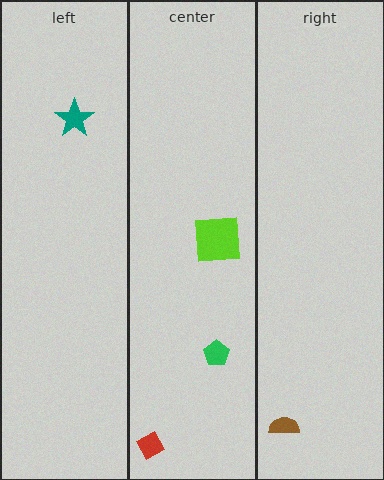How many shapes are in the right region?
1.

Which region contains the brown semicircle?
The right region.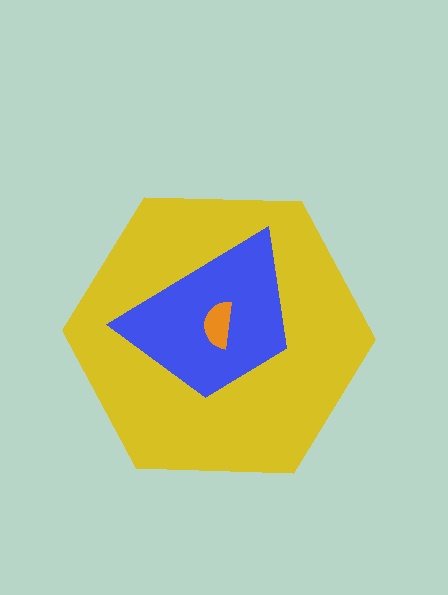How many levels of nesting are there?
3.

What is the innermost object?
The orange semicircle.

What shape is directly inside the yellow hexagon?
The blue trapezoid.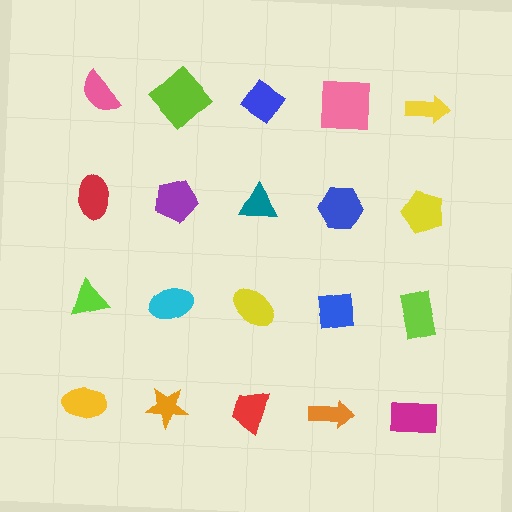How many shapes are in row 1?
5 shapes.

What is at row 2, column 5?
A yellow pentagon.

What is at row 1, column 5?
A yellow arrow.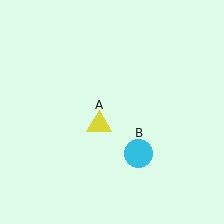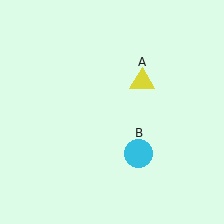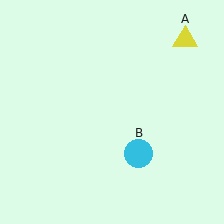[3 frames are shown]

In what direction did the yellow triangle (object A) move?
The yellow triangle (object A) moved up and to the right.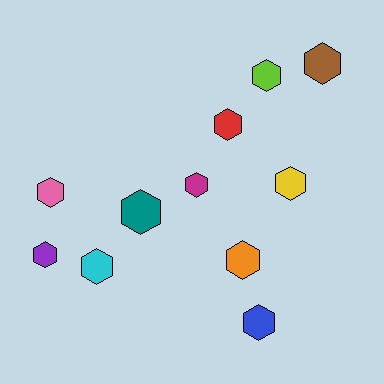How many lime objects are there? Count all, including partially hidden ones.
There is 1 lime object.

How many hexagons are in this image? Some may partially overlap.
There are 11 hexagons.